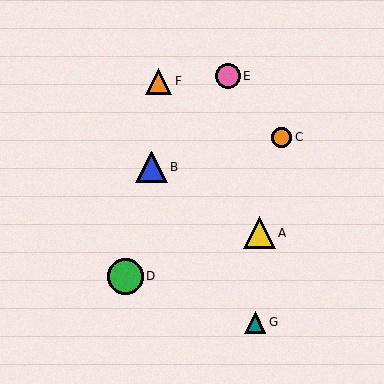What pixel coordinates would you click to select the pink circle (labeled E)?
Click at (228, 76) to select the pink circle E.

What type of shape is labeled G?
Shape G is a teal triangle.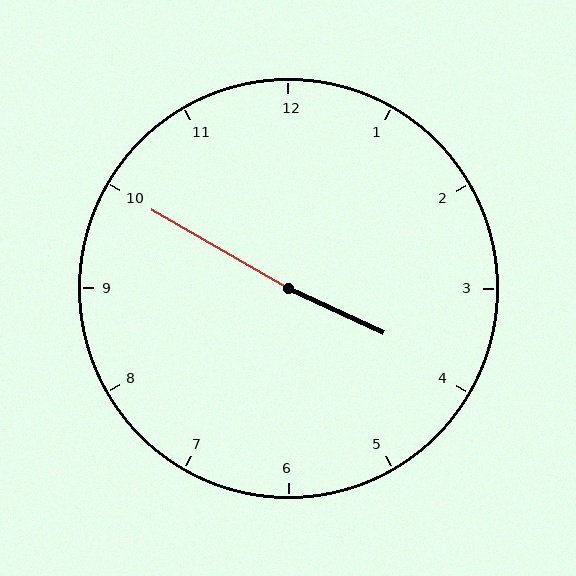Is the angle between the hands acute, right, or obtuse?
It is obtuse.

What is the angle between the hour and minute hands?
Approximately 175 degrees.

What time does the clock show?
3:50.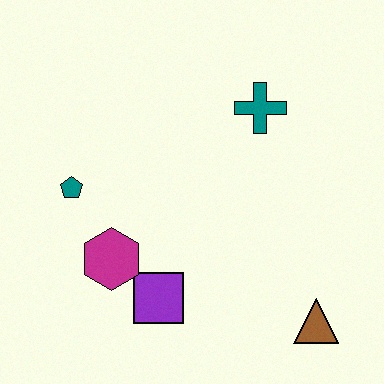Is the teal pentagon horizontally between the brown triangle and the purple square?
No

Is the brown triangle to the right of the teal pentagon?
Yes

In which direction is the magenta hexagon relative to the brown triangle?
The magenta hexagon is to the left of the brown triangle.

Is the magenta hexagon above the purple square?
Yes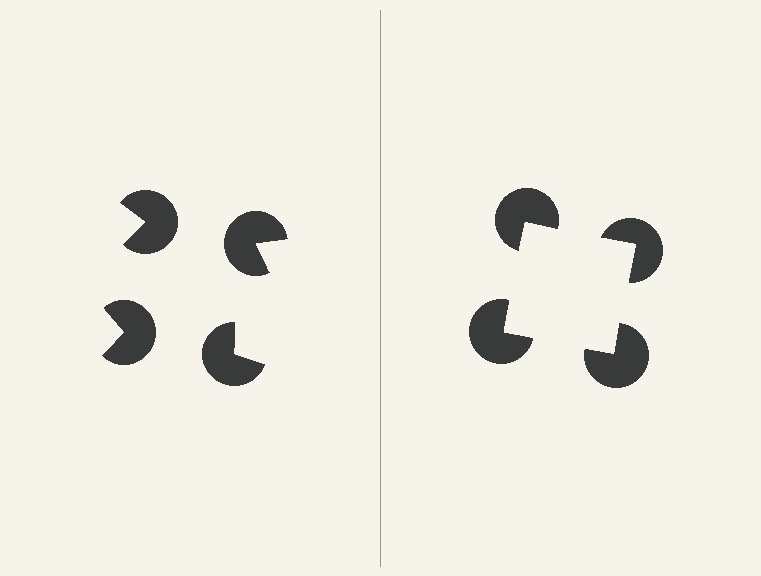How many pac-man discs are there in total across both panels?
8 — 4 on each side.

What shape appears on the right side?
An illusory square.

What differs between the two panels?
The pac-man discs are positioned identically on both sides; only the wedge orientations differ. On the right they align to a square; on the left they are misaligned.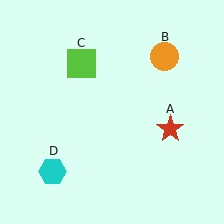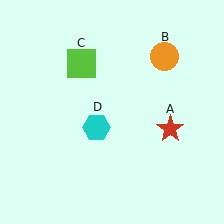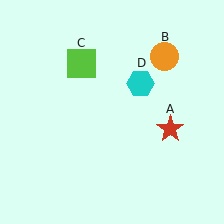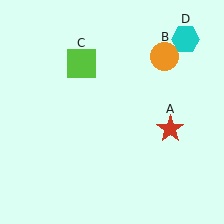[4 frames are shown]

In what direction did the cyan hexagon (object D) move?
The cyan hexagon (object D) moved up and to the right.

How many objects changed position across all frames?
1 object changed position: cyan hexagon (object D).